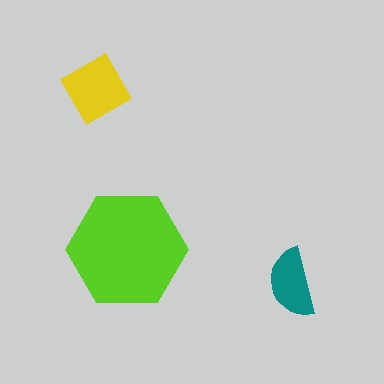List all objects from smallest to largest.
The teal semicircle, the yellow diamond, the lime hexagon.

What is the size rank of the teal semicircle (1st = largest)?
3rd.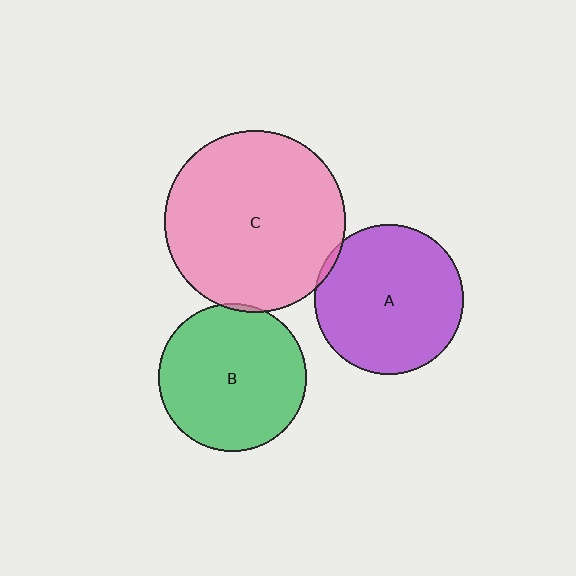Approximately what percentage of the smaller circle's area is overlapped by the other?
Approximately 5%.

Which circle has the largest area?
Circle C (pink).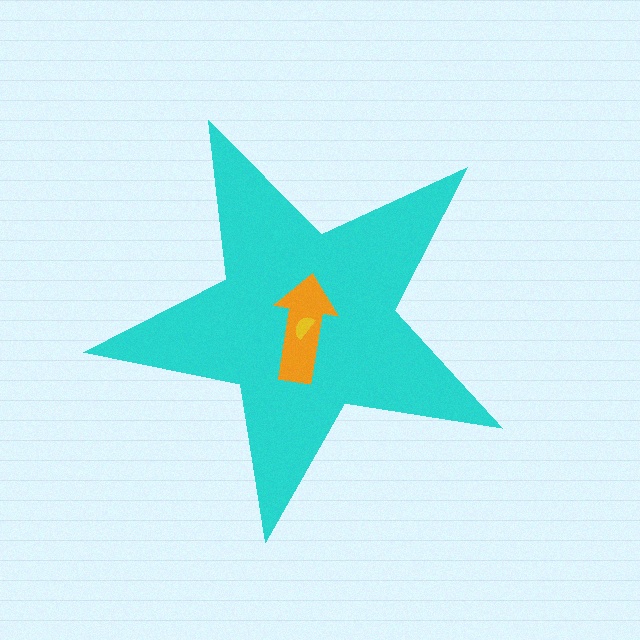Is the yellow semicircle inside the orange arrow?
Yes.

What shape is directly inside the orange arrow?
The yellow semicircle.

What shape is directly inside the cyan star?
The orange arrow.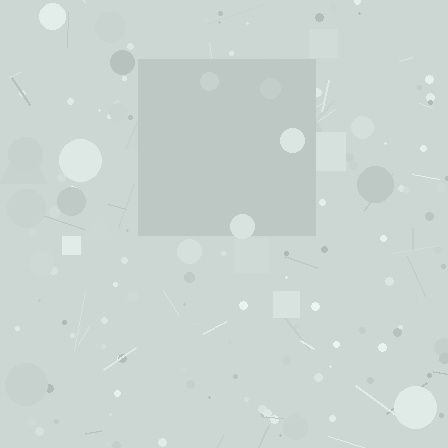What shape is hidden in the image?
A square is hidden in the image.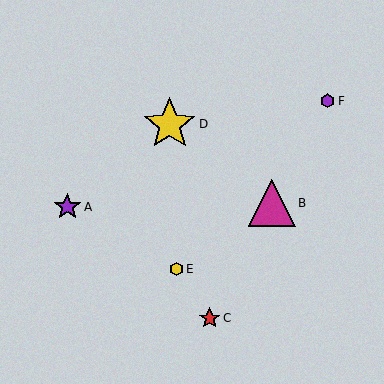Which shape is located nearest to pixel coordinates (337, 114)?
The purple hexagon (labeled F) at (328, 101) is nearest to that location.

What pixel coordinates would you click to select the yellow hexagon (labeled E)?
Click at (177, 269) to select the yellow hexagon E.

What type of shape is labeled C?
Shape C is a red star.